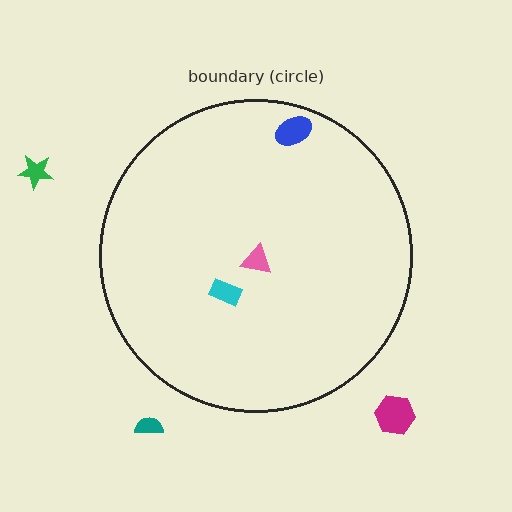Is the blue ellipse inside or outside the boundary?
Inside.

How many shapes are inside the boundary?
3 inside, 3 outside.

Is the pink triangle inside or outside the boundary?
Inside.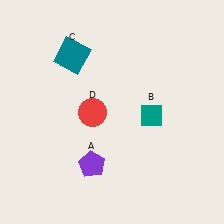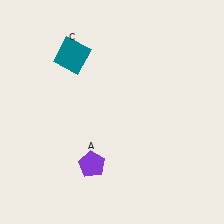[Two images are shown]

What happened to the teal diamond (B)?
The teal diamond (B) was removed in Image 2. It was in the bottom-right area of Image 1.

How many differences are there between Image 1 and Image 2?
There are 2 differences between the two images.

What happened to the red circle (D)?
The red circle (D) was removed in Image 2. It was in the bottom-left area of Image 1.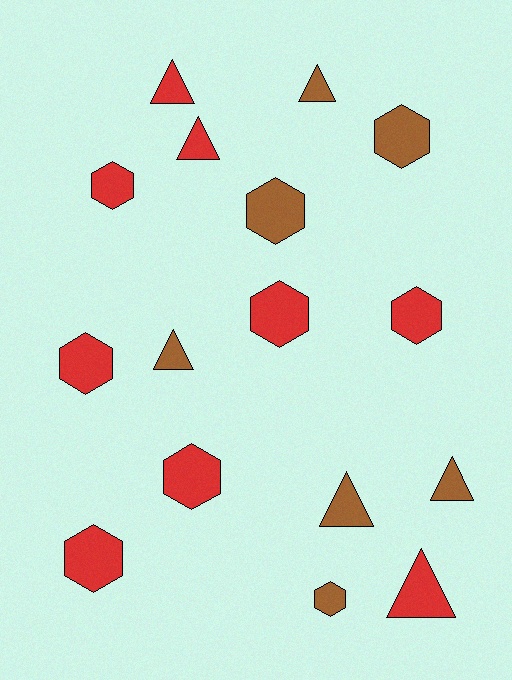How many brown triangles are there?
There are 4 brown triangles.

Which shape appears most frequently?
Hexagon, with 9 objects.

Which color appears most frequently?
Red, with 9 objects.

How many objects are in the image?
There are 16 objects.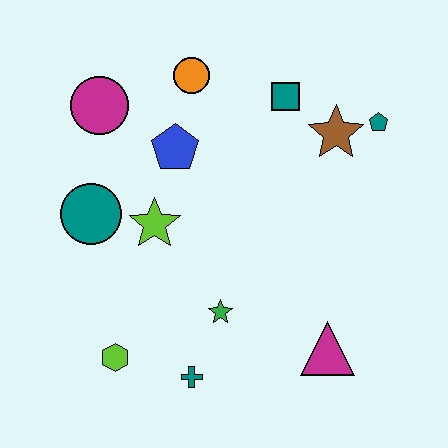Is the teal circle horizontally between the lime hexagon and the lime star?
No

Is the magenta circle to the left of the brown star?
Yes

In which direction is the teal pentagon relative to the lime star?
The teal pentagon is to the right of the lime star.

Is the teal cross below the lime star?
Yes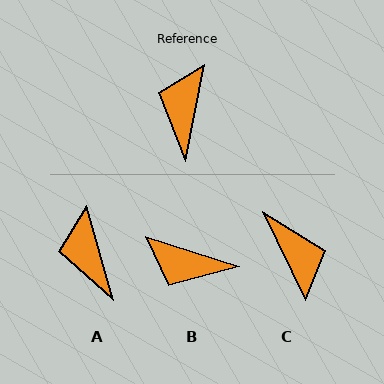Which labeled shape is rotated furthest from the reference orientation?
C, about 143 degrees away.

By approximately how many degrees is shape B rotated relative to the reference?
Approximately 83 degrees counter-clockwise.